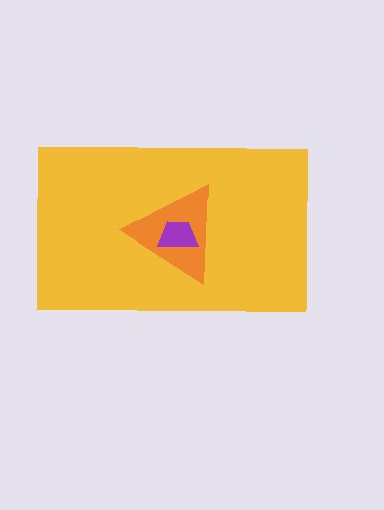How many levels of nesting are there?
3.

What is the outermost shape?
The yellow rectangle.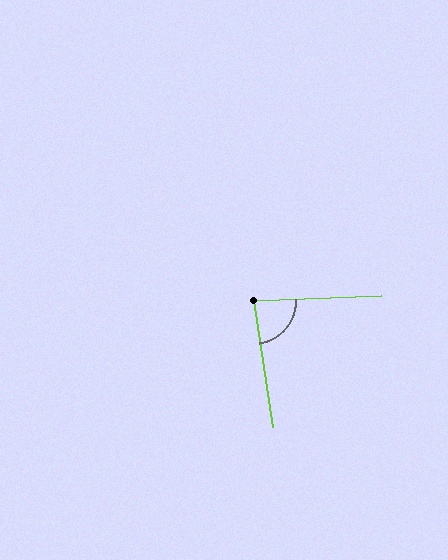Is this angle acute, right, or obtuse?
It is acute.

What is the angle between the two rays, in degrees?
Approximately 84 degrees.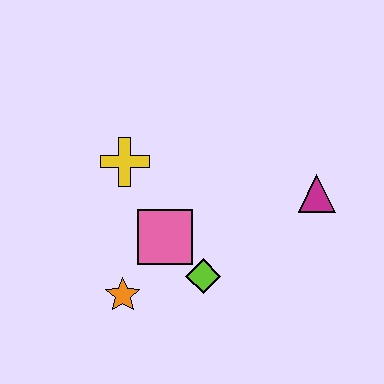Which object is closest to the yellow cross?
The pink square is closest to the yellow cross.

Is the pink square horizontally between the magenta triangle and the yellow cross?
Yes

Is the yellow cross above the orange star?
Yes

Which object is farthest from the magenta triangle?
The orange star is farthest from the magenta triangle.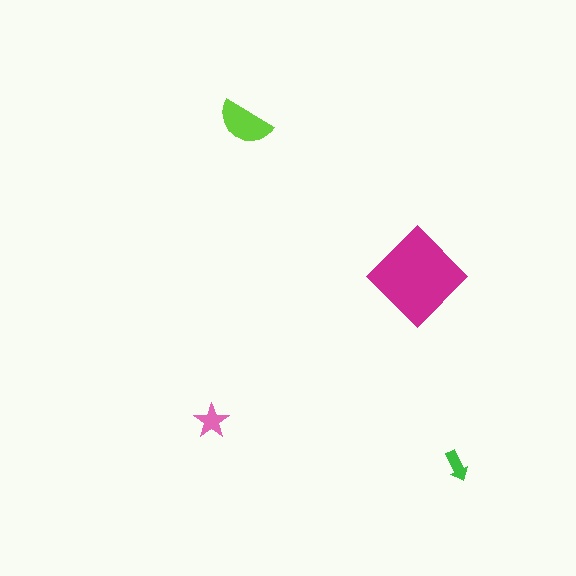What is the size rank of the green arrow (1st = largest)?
4th.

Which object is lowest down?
The green arrow is bottommost.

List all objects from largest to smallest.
The magenta diamond, the lime semicircle, the pink star, the green arrow.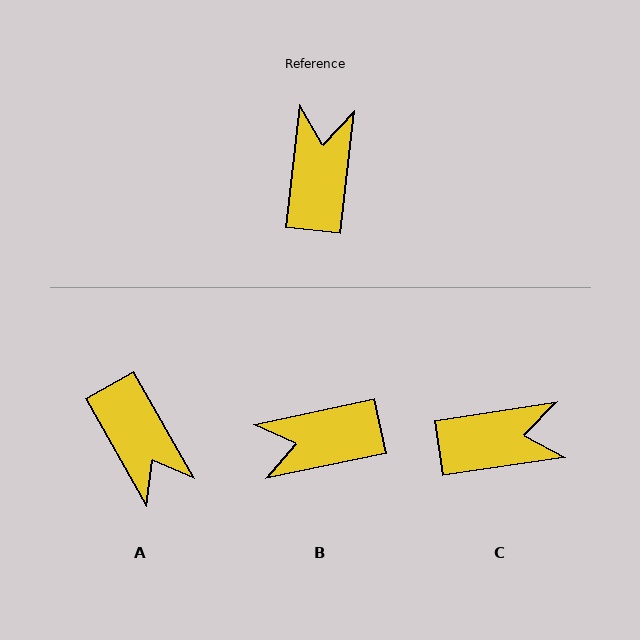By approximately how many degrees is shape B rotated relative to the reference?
Approximately 108 degrees counter-clockwise.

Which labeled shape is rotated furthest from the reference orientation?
A, about 144 degrees away.